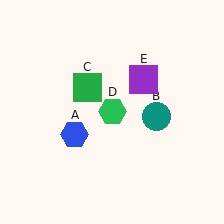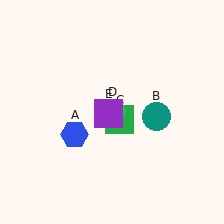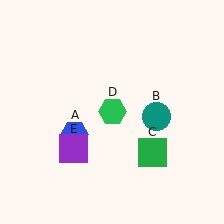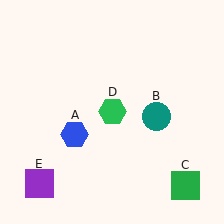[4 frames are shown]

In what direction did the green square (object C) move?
The green square (object C) moved down and to the right.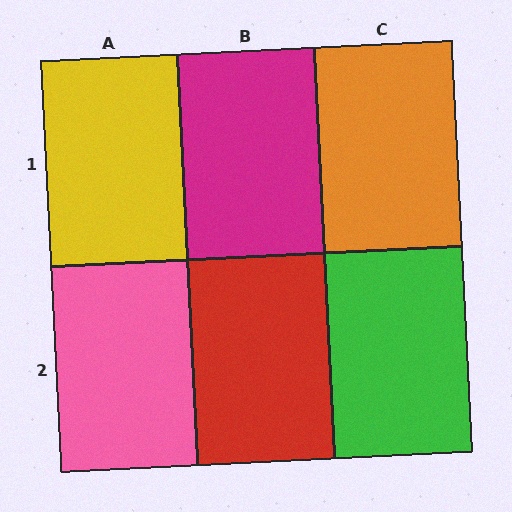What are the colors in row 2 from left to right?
Pink, red, green.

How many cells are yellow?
1 cell is yellow.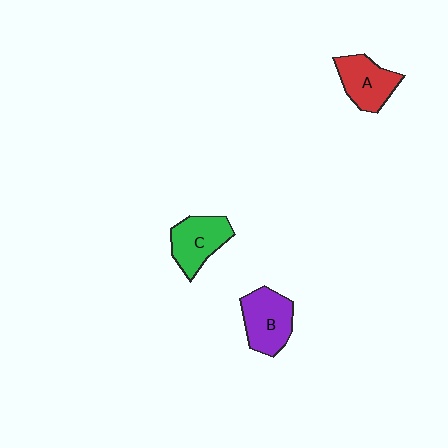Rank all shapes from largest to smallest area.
From largest to smallest: B (purple), C (green), A (red).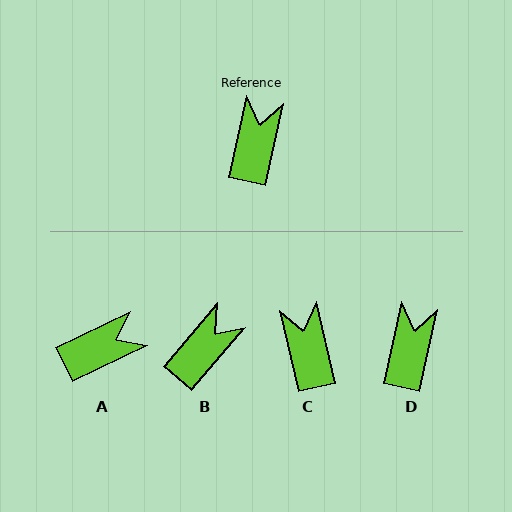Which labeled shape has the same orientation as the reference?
D.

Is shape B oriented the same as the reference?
No, it is off by about 28 degrees.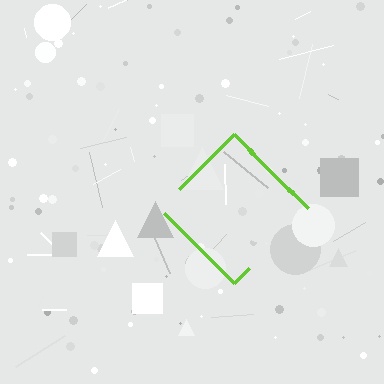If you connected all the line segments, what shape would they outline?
They would outline a diamond.